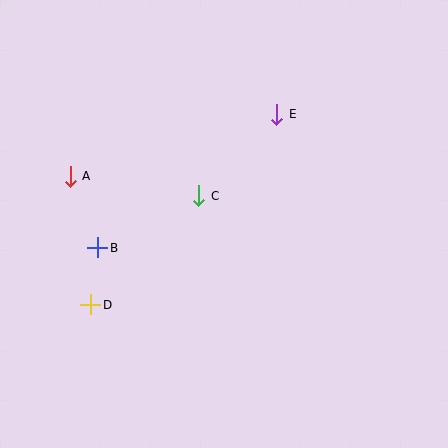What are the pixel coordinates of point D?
Point D is at (91, 305).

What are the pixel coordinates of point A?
Point A is at (70, 176).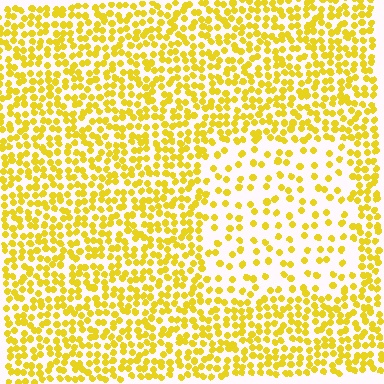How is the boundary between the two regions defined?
The boundary is defined by a change in element density (approximately 2.3x ratio). All elements are the same color, size, and shape.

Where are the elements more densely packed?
The elements are more densely packed outside the rectangle boundary.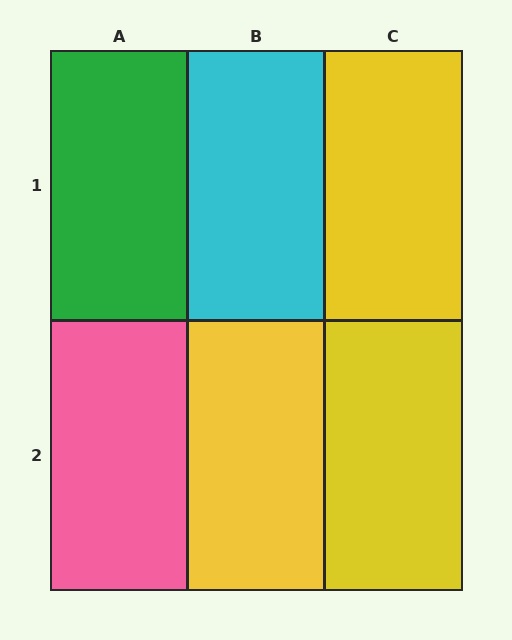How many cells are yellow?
3 cells are yellow.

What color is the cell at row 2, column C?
Yellow.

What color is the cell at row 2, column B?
Yellow.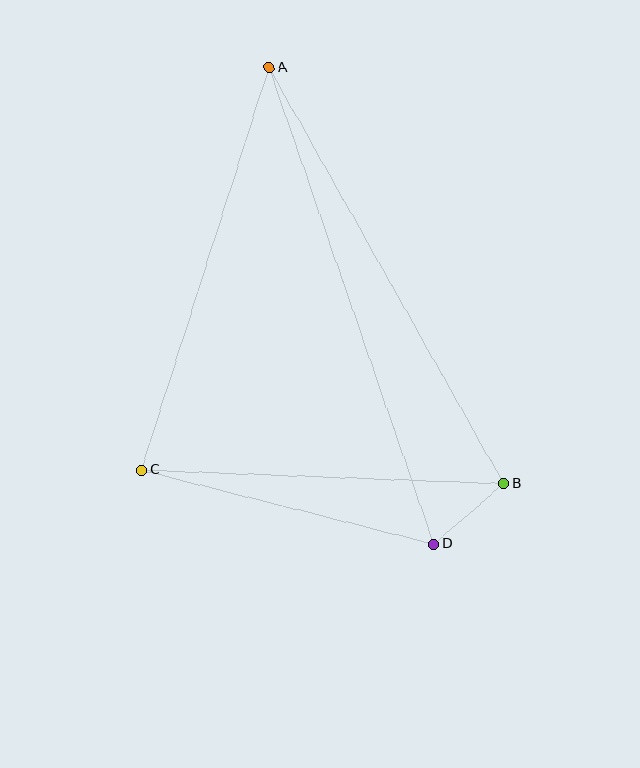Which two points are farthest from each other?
Points A and D are farthest from each other.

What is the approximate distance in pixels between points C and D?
The distance between C and D is approximately 302 pixels.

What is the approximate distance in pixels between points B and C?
The distance between B and C is approximately 363 pixels.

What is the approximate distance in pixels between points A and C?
The distance between A and C is approximately 422 pixels.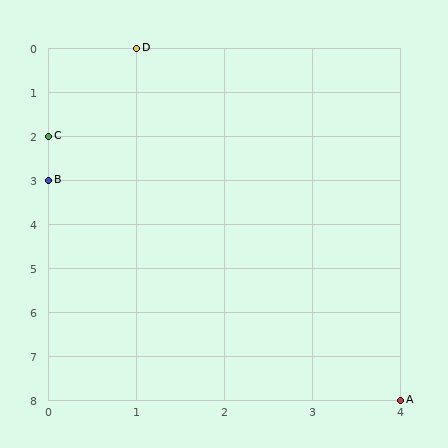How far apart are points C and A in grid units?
Points C and A are 4 columns and 6 rows apart (about 7.2 grid units diagonally).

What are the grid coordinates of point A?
Point A is at grid coordinates (4, 8).